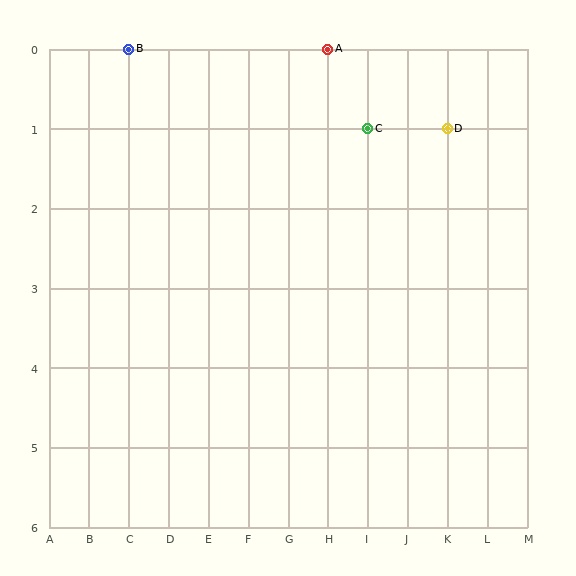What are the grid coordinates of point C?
Point C is at grid coordinates (I, 1).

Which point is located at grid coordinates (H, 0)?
Point A is at (H, 0).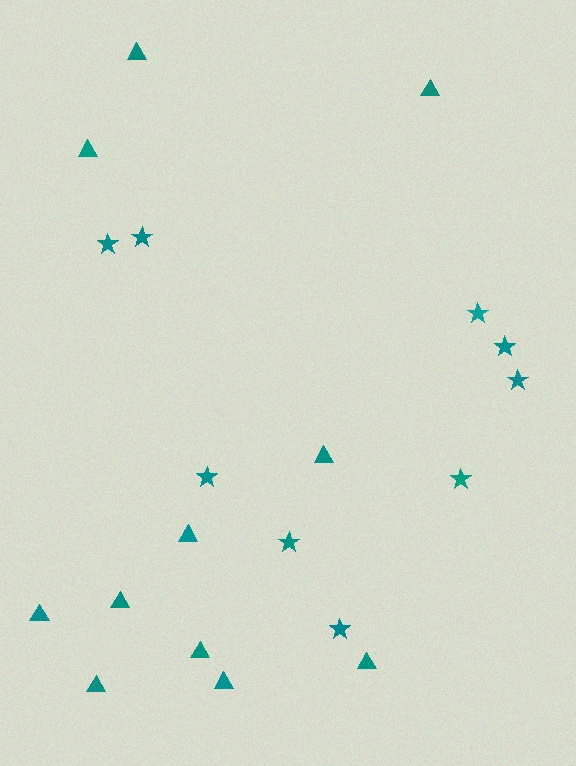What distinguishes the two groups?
There are 2 groups: one group of triangles (11) and one group of stars (9).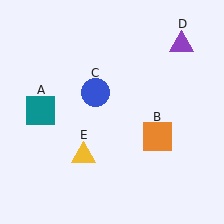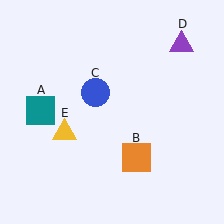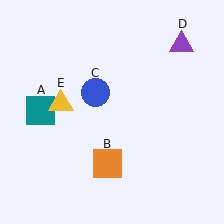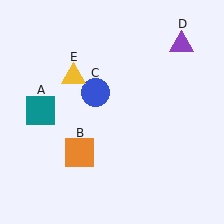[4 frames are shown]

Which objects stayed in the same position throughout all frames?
Teal square (object A) and blue circle (object C) and purple triangle (object D) remained stationary.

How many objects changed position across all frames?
2 objects changed position: orange square (object B), yellow triangle (object E).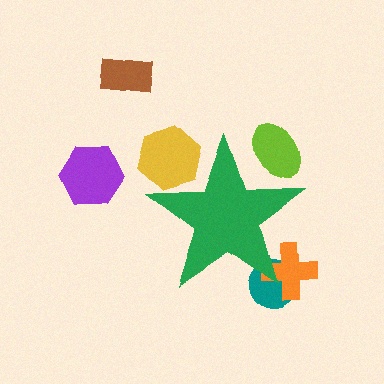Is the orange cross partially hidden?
Yes, the orange cross is partially hidden behind the green star.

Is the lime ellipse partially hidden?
Yes, the lime ellipse is partially hidden behind the green star.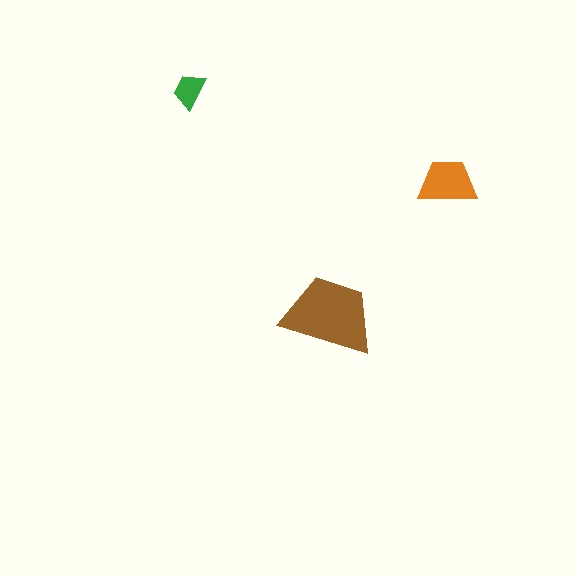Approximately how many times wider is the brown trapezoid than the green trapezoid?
About 2.5 times wider.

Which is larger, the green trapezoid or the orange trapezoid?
The orange one.